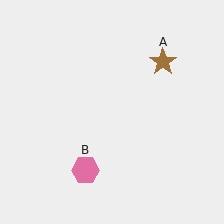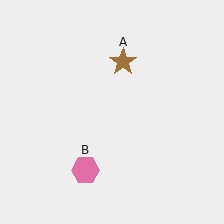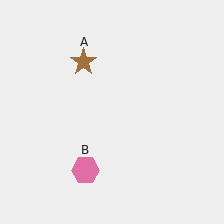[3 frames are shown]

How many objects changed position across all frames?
1 object changed position: brown star (object A).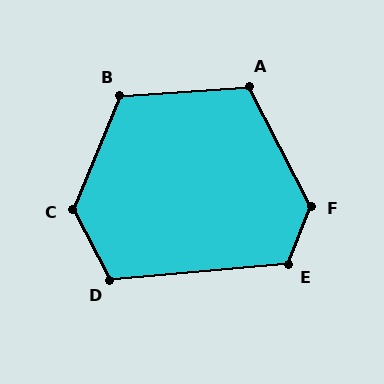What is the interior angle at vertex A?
Approximately 113 degrees (obtuse).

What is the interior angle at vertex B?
Approximately 116 degrees (obtuse).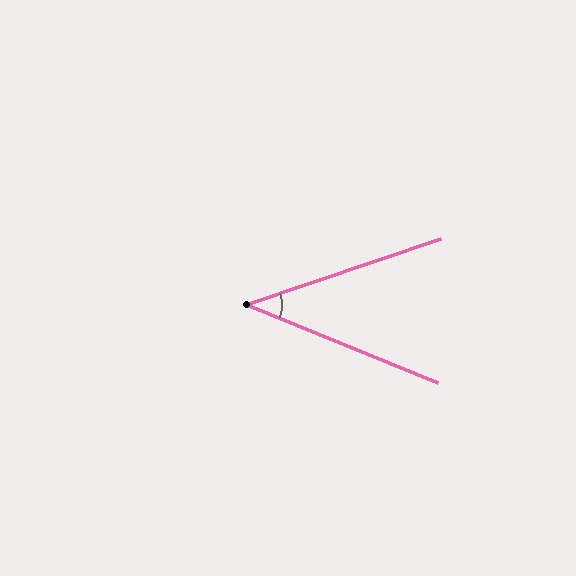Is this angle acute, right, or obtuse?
It is acute.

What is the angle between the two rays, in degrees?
Approximately 41 degrees.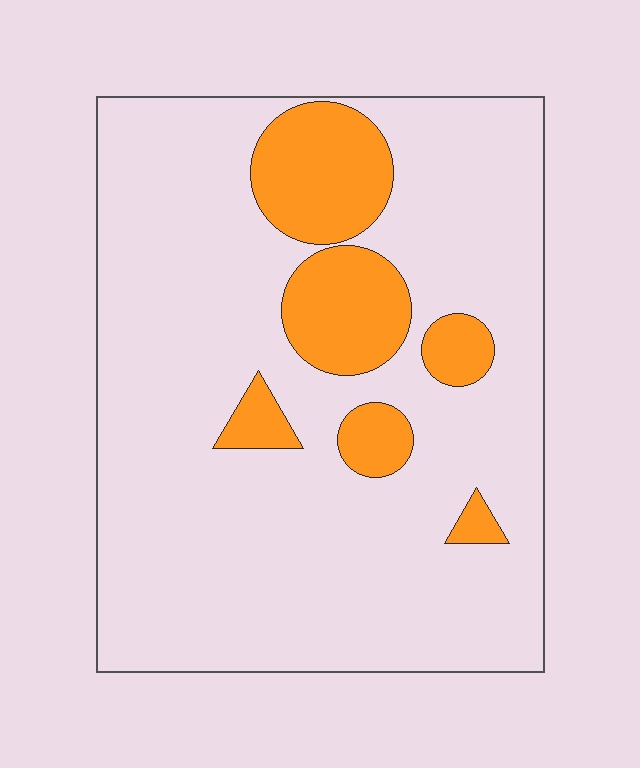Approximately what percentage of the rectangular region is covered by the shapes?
Approximately 15%.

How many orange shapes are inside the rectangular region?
6.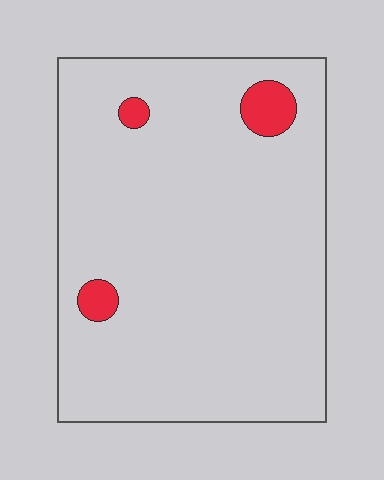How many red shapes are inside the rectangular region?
3.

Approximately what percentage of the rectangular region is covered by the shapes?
Approximately 5%.